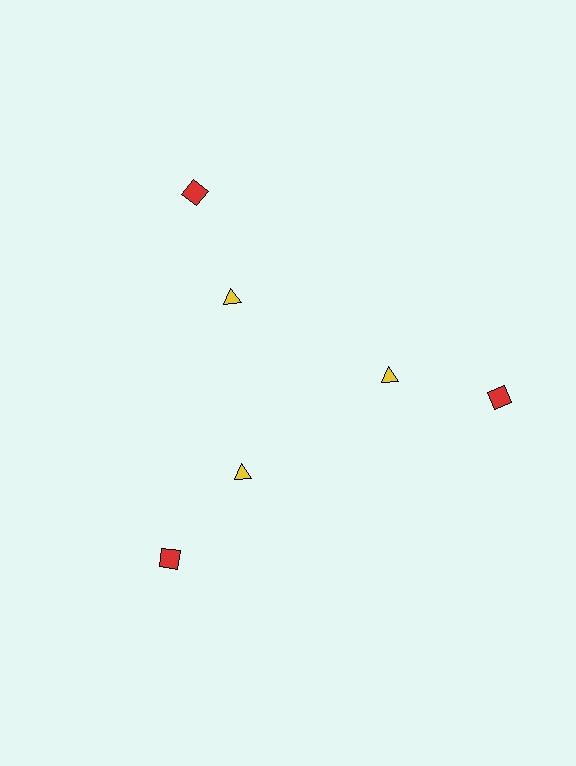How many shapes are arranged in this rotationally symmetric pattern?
There are 6 shapes, arranged in 3 groups of 2.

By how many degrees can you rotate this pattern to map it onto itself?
The pattern maps onto itself every 120 degrees of rotation.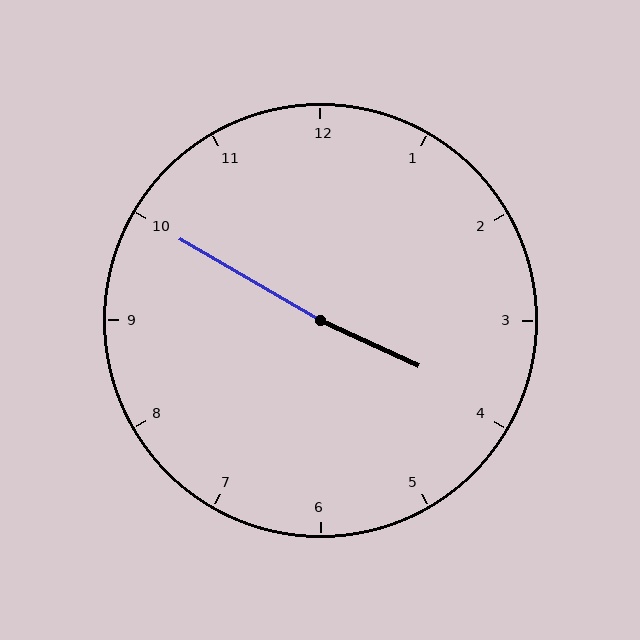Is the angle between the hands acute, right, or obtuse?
It is obtuse.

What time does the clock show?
3:50.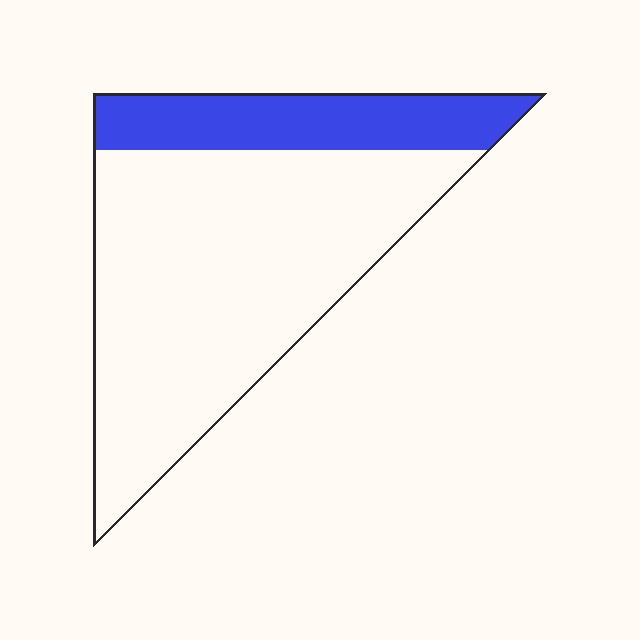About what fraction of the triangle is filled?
About one quarter (1/4).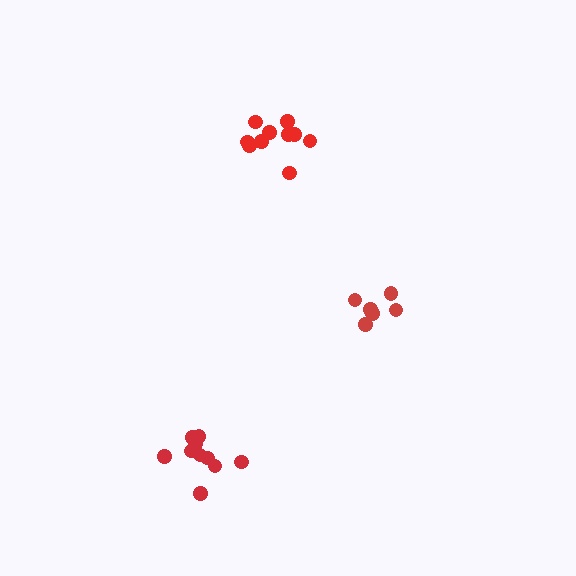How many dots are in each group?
Group 1: 6 dots, Group 2: 10 dots, Group 3: 10 dots (26 total).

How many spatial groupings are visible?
There are 3 spatial groupings.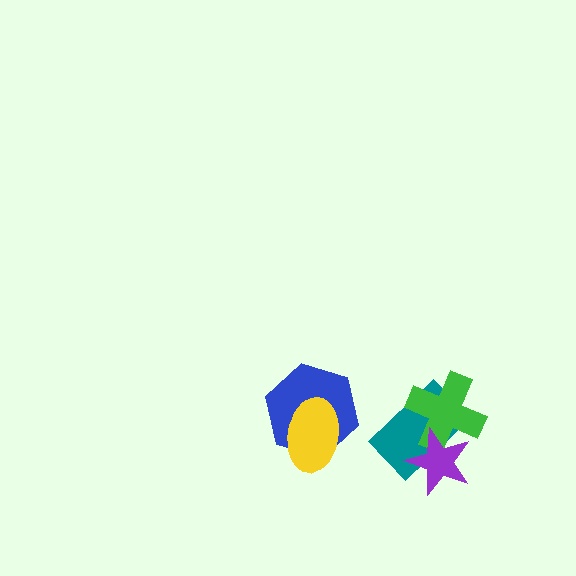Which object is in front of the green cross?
The purple star is in front of the green cross.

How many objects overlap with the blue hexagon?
1 object overlaps with the blue hexagon.